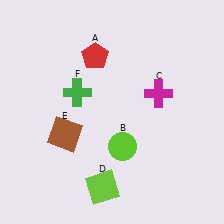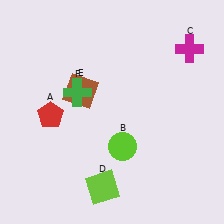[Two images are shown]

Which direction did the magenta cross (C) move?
The magenta cross (C) moved up.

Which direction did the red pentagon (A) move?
The red pentagon (A) moved down.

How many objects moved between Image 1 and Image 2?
3 objects moved between the two images.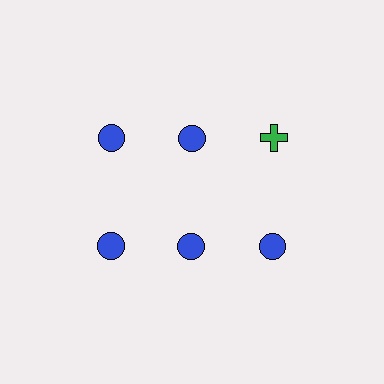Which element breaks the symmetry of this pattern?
The green cross in the top row, center column breaks the symmetry. All other shapes are blue circles.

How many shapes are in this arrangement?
There are 6 shapes arranged in a grid pattern.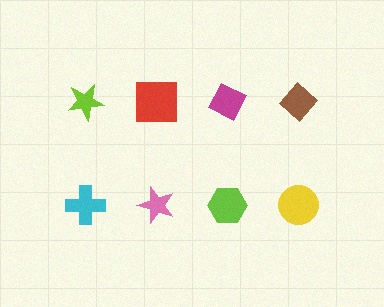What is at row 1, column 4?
A brown diamond.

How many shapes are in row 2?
4 shapes.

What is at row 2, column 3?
A lime hexagon.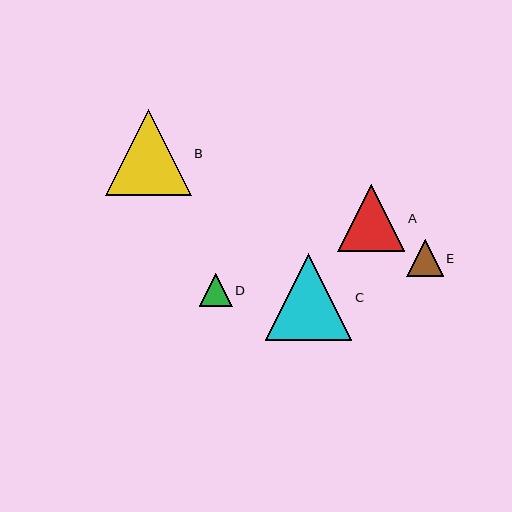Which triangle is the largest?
Triangle C is the largest with a size of approximately 87 pixels.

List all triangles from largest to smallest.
From largest to smallest: C, B, A, E, D.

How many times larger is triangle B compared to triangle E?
Triangle B is approximately 2.4 times the size of triangle E.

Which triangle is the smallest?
Triangle D is the smallest with a size of approximately 33 pixels.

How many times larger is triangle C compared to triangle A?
Triangle C is approximately 1.3 times the size of triangle A.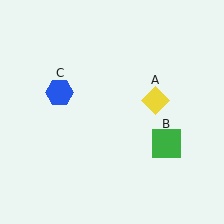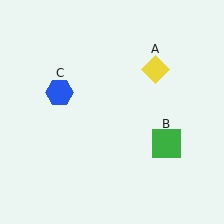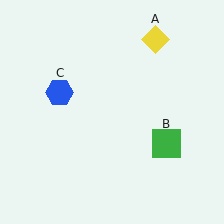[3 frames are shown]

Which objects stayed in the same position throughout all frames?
Green square (object B) and blue hexagon (object C) remained stationary.